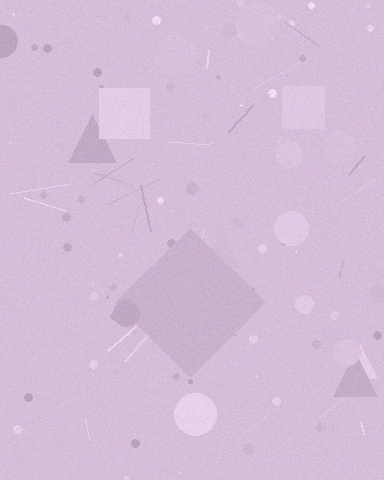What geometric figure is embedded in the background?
A diamond is embedded in the background.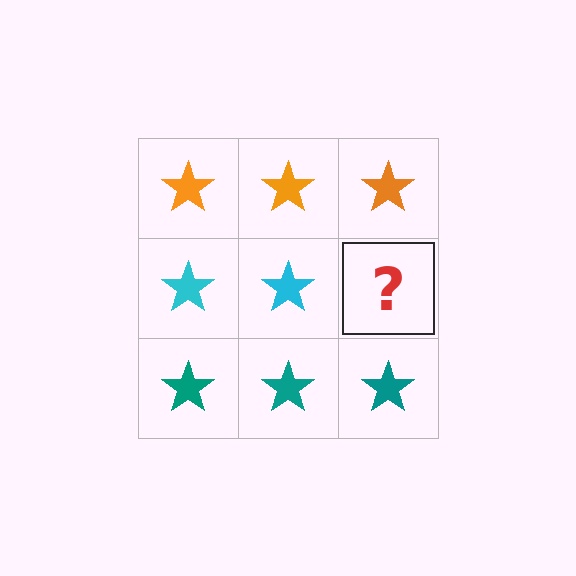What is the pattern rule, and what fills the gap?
The rule is that each row has a consistent color. The gap should be filled with a cyan star.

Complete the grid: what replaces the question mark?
The question mark should be replaced with a cyan star.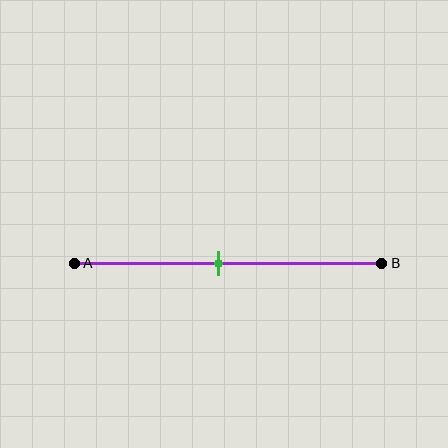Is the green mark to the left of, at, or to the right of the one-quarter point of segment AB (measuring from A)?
The green mark is to the right of the one-quarter point of segment AB.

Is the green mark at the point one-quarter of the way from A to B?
No, the mark is at about 45% from A, not at the 25% one-quarter point.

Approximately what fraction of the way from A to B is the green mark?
The green mark is approximately 45% of the way from A to B.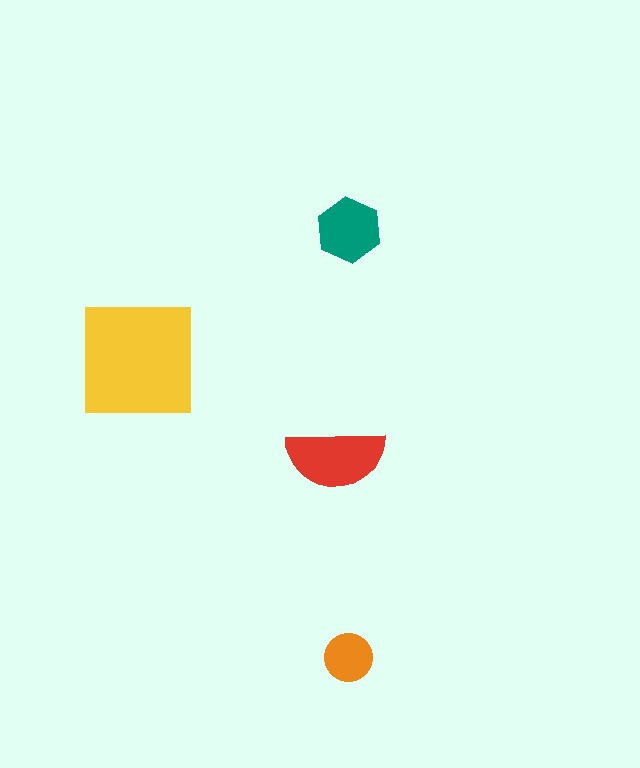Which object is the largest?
The yellow square.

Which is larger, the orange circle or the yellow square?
The yellow square.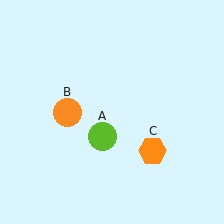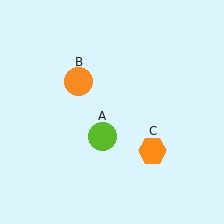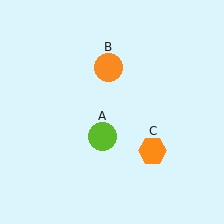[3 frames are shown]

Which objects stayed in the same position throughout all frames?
Lime circle (object A) and orange hexagon (object C) remained stationary.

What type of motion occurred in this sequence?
The orange circle (object B) rotated clockwise around the center of the scene.